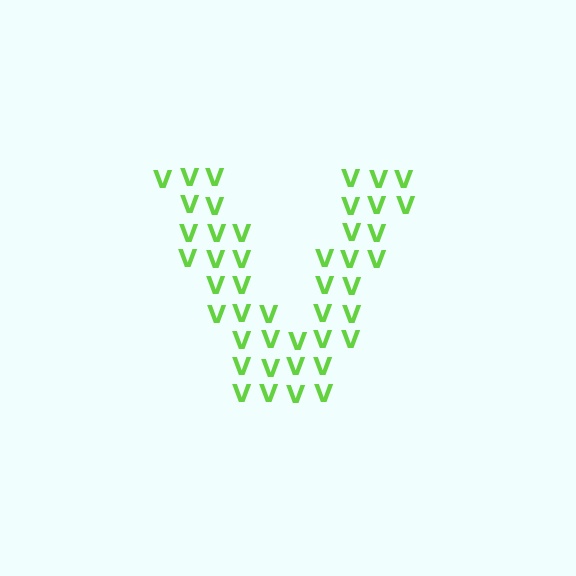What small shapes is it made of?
It is made of small letter V's.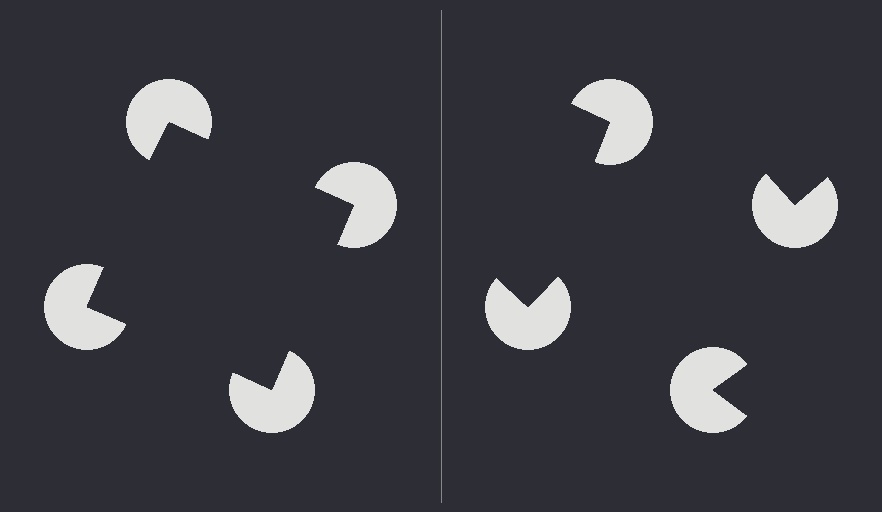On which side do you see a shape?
An illusory square appears on the left side. On the right side the wedge cuts are rotated, so no coherent shape forms.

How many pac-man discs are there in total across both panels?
8 — 4 on each side.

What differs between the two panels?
The pac-man discs are positioned identically on both sides; only the wedge orientations differ. On the left they align to a square; on the right they are misaligned.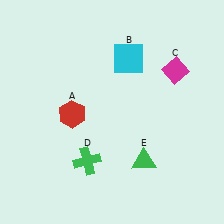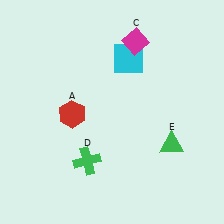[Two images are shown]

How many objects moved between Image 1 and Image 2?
2 objects moved between the two images.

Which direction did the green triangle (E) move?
The green triangle (E) moved right.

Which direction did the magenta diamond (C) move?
The magenta diamond (C) moved left.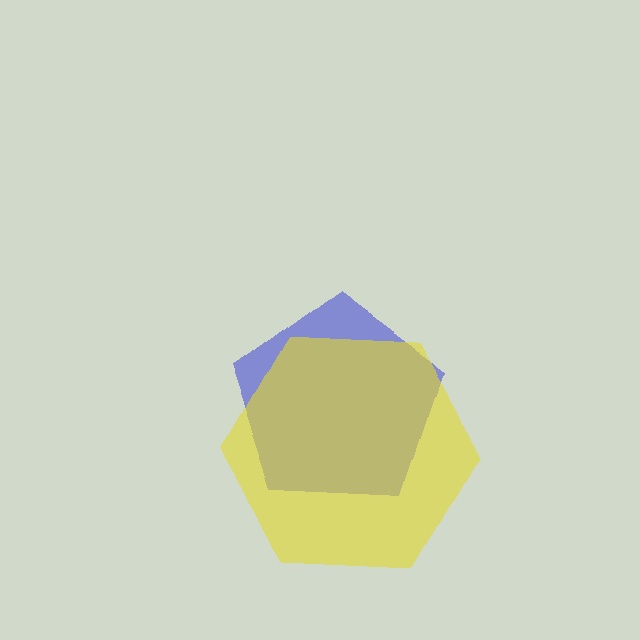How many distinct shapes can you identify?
There are 2 distinct shapes: a blue pentagon, a yellow hexagon.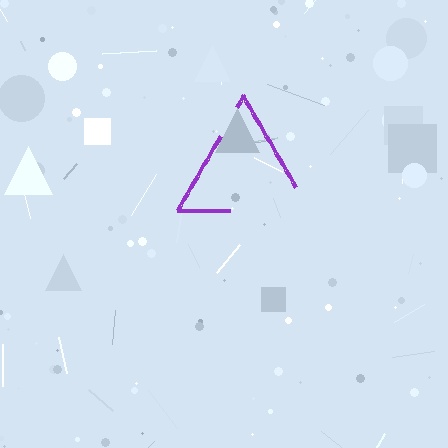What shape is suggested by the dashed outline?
The dashed outline suggests a triangle.